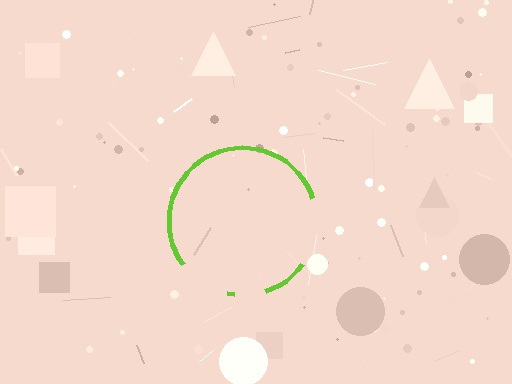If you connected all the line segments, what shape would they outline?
They would outline a circle.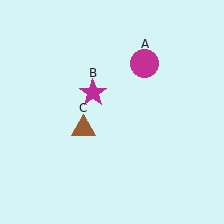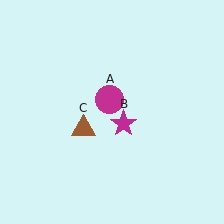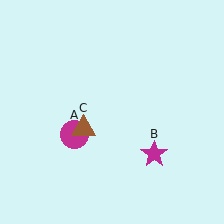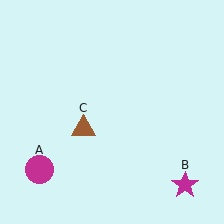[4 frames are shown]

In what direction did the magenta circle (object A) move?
The magenta circle (object A) moved down and to the left.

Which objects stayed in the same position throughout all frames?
Brown triangle (object C) remained stationary.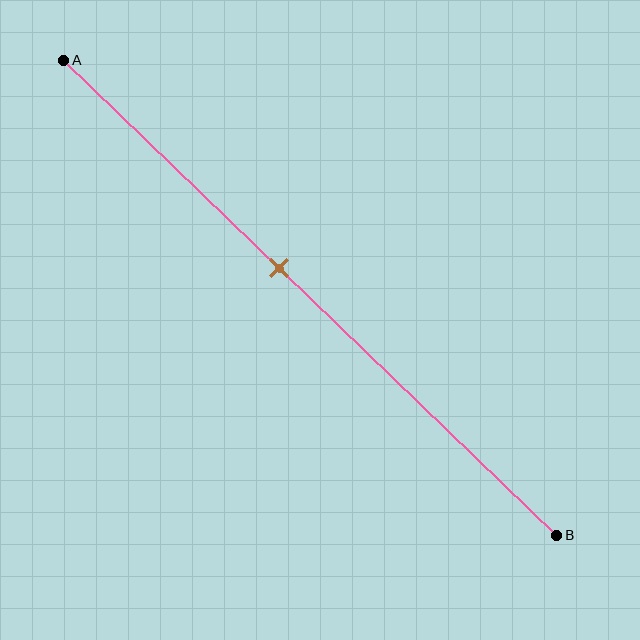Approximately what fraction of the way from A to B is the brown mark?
The brown mark is approximately 45% of the way from A to B.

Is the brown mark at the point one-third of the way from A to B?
No, the mark is at about 45% from A, not at the 33% one-third point.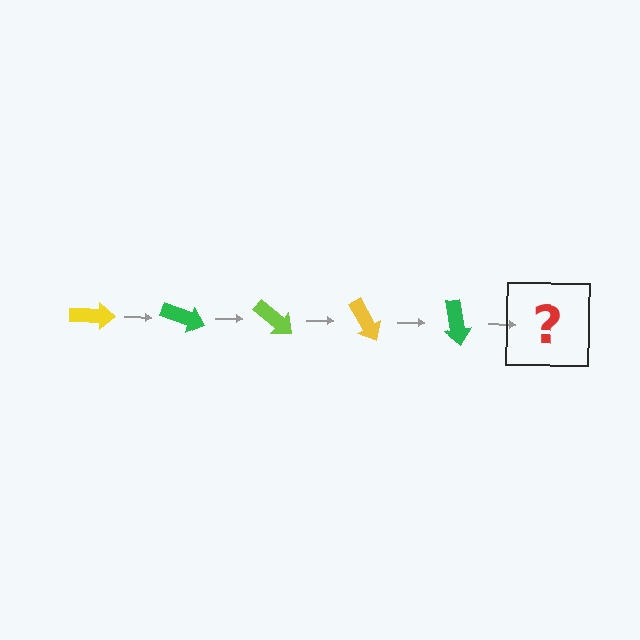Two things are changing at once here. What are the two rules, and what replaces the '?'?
The two rules are that it rotates 20 degrees each step and the color cycles through yellow, green, and lime. The '?' should be a lime arrow, rotated 100 degrees from the start.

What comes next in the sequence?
The next element should be a lime arrow, rotated 100 degrees from the start.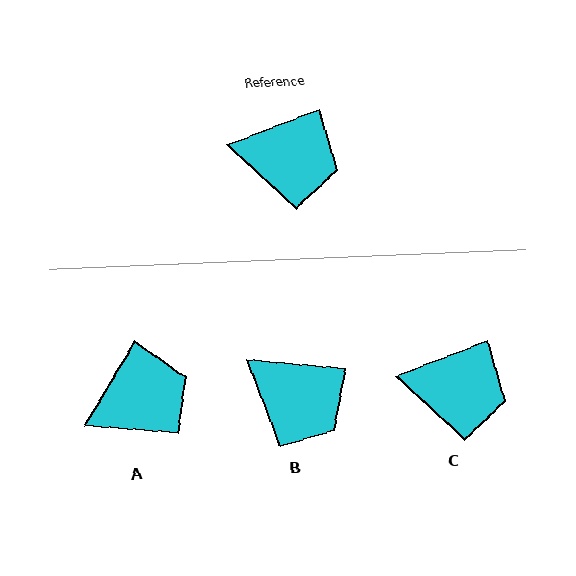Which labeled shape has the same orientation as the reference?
C.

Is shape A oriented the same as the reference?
No, it is off by about 38 degrees.